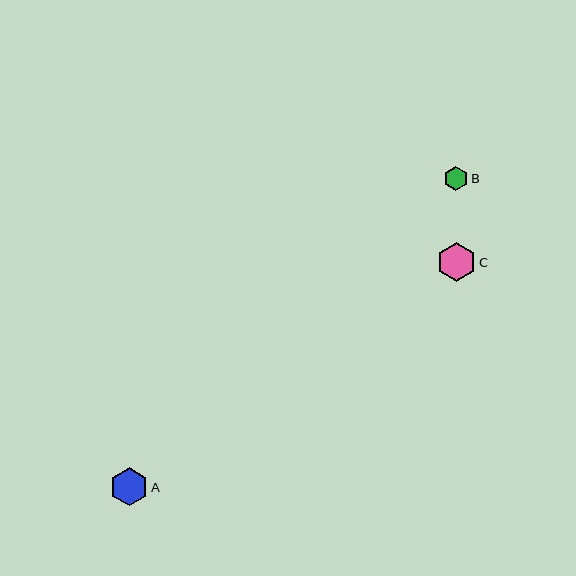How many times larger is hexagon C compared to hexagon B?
Hexagon C is approximately 1.6 times the size of hexagon B.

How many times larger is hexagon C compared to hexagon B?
Hexagon C is approximately 1.6 times the size of hexagon B.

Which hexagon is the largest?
Hexagon C is the largest with a size of approximately 39 pixels.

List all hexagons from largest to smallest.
From largest to smallest: C, A, B.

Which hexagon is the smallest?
Hexagon B is the smallest with a size of approximately 25 pixels.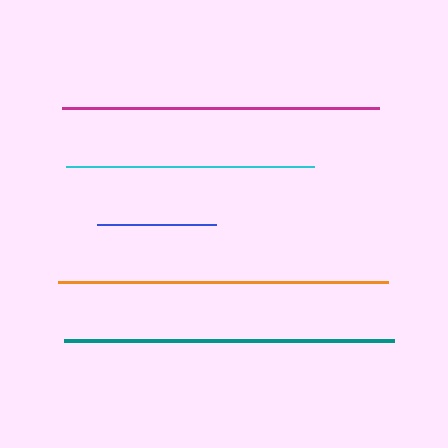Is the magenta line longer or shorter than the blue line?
The magenta line is longer than the blue line.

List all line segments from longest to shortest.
From longest to shortest: orange, teal, magenta, cyan, blue.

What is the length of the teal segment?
The teal segment is approximately 330 pixels long.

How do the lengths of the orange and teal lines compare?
The orange and teal lines are approximately the same length.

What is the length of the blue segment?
The blue segment is approximately 119 pixels long.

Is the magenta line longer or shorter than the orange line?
The orange line is longer than the magenta line.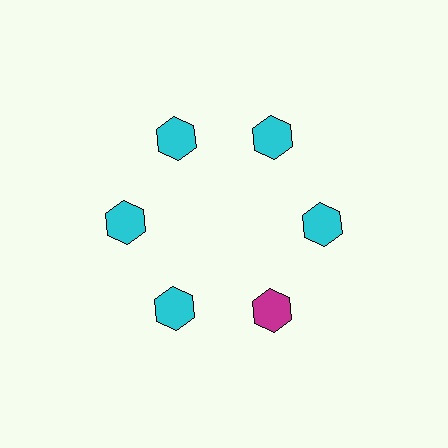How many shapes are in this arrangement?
There are 6 shapes arranged in a ring pattern.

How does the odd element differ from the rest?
It has a different color: magenta instead of cyan.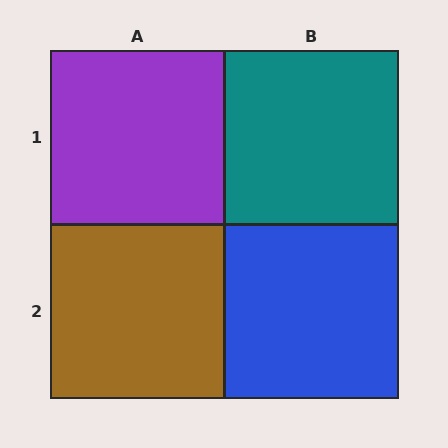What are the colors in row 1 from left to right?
Purple, teal.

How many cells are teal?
1 cell is teal.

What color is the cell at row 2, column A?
Brown.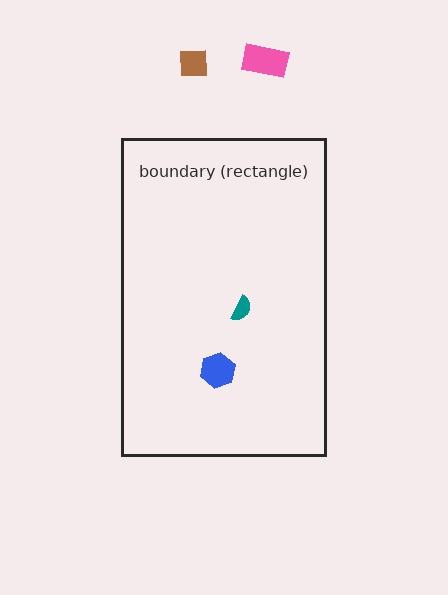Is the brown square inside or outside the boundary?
Outside.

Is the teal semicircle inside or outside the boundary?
Inside.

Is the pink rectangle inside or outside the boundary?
Outside.